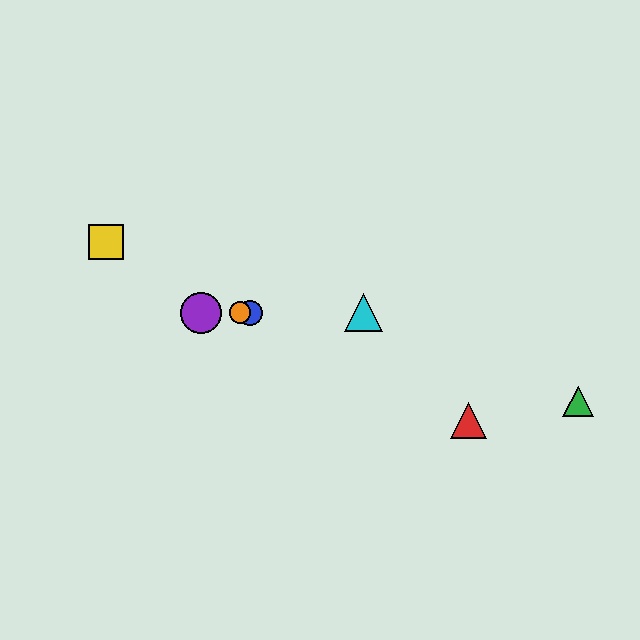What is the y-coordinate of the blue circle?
The blue circle is at y≈313.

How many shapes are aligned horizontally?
4 shapes (the blue circle, the purple circle, the orange circle, the cyan triangle) are aligned horizontally.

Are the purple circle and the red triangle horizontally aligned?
No, the purple circle is at y≈313 and the red triangle is at y≈421.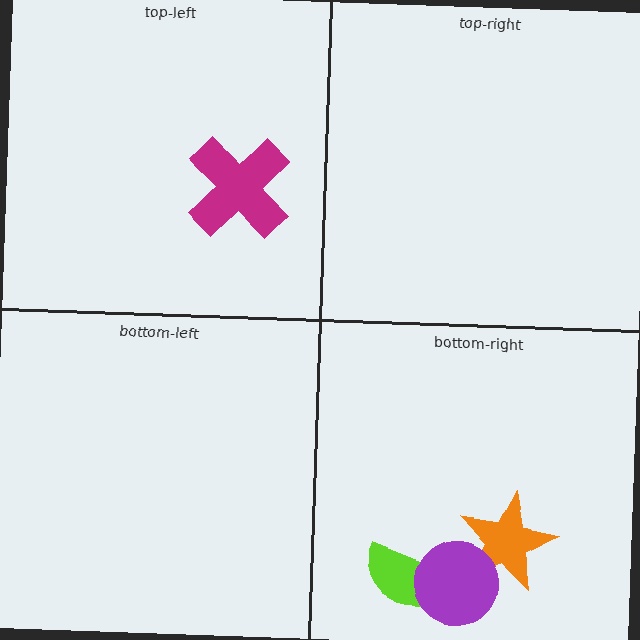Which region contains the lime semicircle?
The bottom-right region.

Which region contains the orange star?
The bottom-right region.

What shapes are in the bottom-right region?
The lime semicircle, the orange star, the purple circle.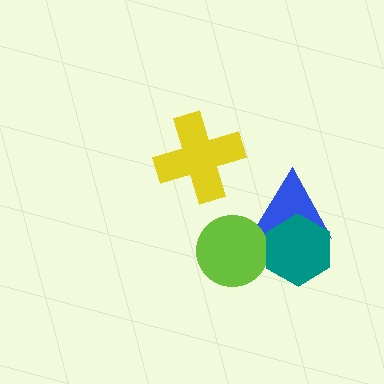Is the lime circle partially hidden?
No, no other shape covers it.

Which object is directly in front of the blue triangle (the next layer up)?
The lime circle is directly in front of the blue triangle.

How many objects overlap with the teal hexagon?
1 object overlaps with the teal hexagon.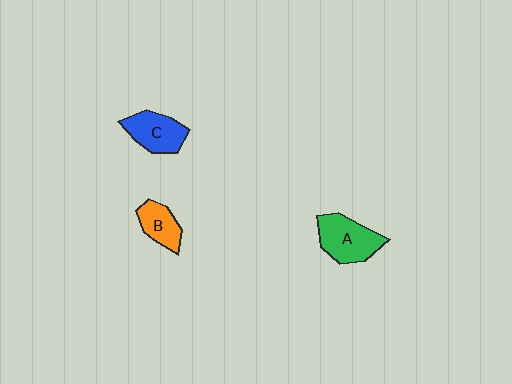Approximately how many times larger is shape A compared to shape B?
Approximately 1.6 times.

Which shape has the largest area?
Shape A (green).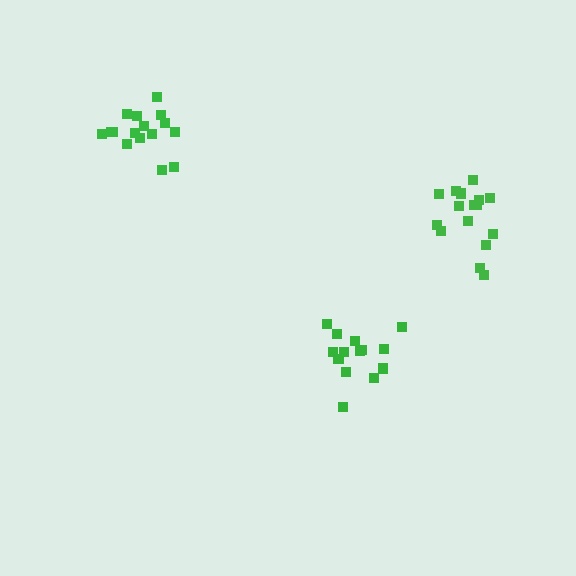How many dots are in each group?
Group 1: 16 dots, Group 2: 14 dots, Group 3: 16 dots (46 total).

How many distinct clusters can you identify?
There are 3 distinct clusters.